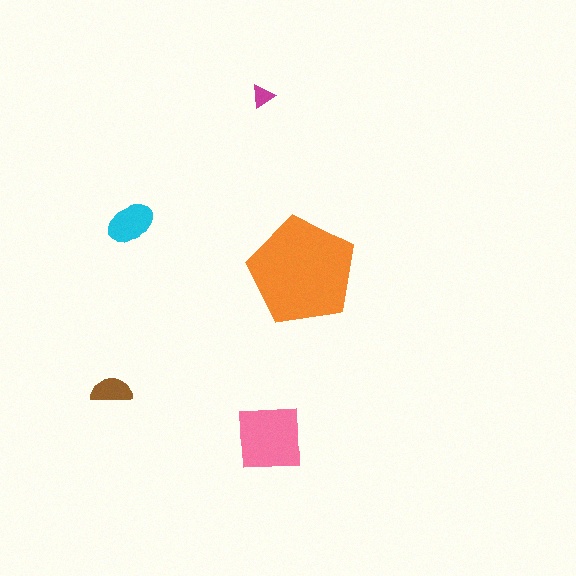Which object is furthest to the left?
The brown semicircle is leftmost.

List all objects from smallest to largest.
The magenta triangle, the brown semicircle, the cyan ellipse, the pink square, the orange pentagon.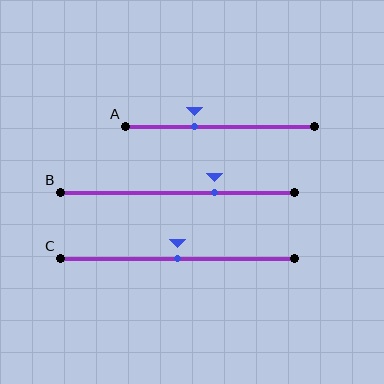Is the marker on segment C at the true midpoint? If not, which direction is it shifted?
Yes, the marker on segment C is at the true midpoint.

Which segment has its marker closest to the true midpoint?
Segment C has its marker closest to the true midpoint.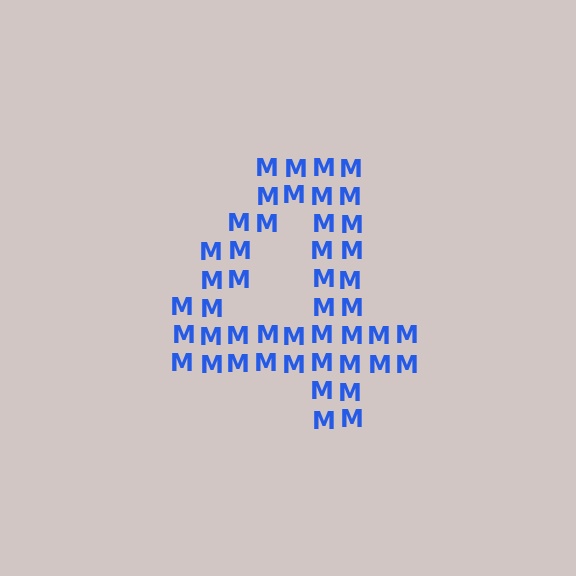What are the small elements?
The small elements are letter M's.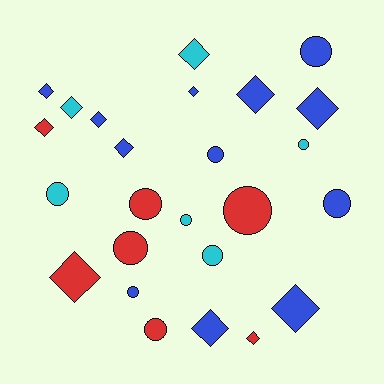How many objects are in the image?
There are 25 objects.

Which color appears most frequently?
Blue, with 12 objects.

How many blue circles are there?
There are 4 blue circles.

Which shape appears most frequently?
Diamond, with 13 objects.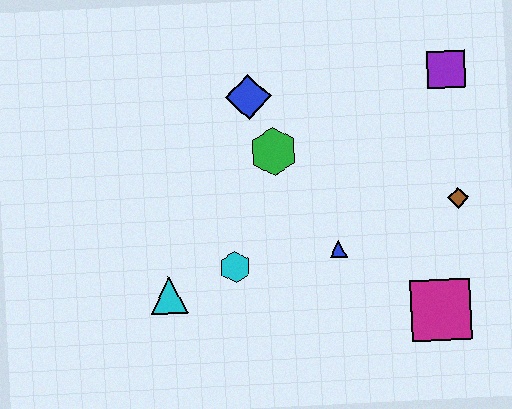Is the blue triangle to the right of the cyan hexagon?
Yes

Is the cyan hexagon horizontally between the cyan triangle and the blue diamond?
Yes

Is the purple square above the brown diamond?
Yes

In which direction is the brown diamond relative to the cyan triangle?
The brown diamond is to the right of the cyan triangle.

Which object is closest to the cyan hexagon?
The cyan triangle is closest to the cyan hexagon.